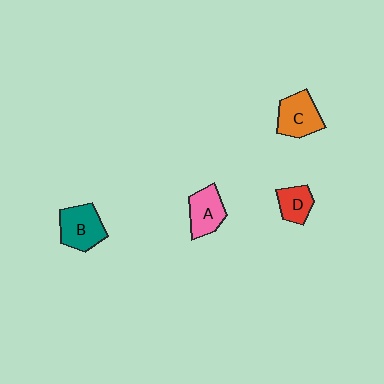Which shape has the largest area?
Shape B (teal).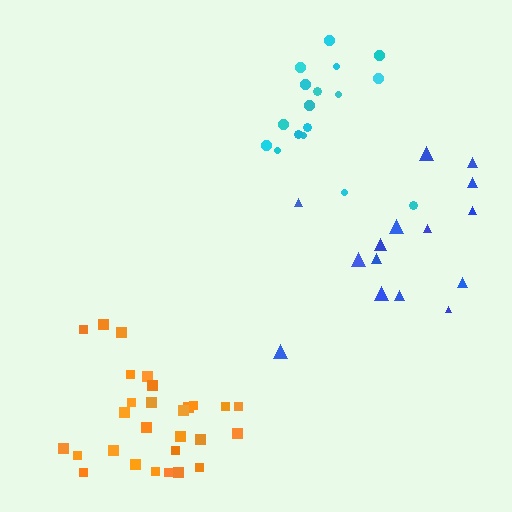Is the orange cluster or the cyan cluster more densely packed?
Orange.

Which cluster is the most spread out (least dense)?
Blue.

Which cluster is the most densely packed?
Orange.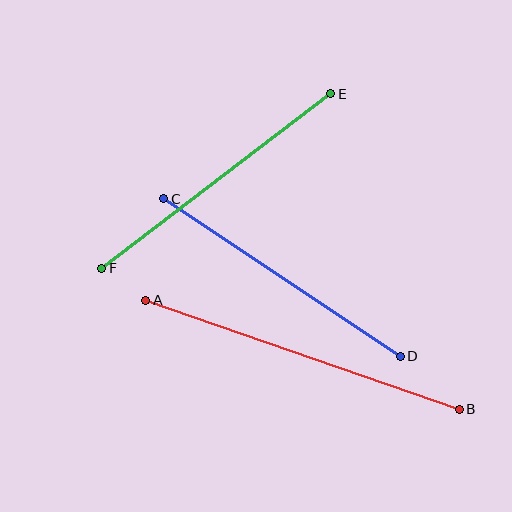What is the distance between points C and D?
The distance is approximately 284 pixels.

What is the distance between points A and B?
The distance is approximately 332 pixels.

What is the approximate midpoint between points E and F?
The midpoint is at approximately (216, 181) pixels.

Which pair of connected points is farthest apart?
Points A and B are farthest apart.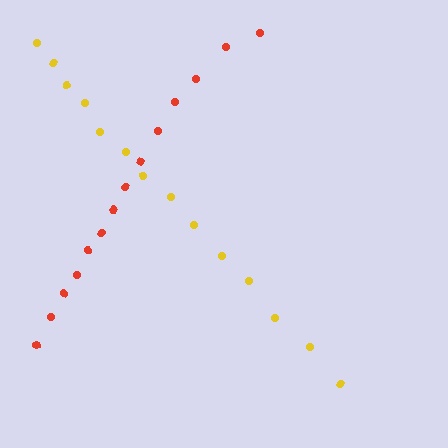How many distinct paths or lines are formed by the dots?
There are 2 distinct paths.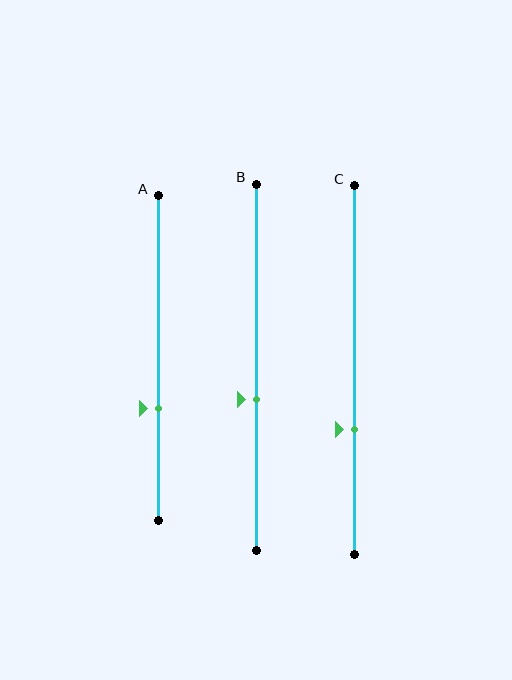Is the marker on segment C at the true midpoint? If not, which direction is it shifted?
No, the marker on segment C is shifted downward by about 16% of the segment length.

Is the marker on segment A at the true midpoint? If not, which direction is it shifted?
No, the marker on segment A is shifted downward by about 15% of the segment length.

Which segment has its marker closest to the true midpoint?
Segment B has its marker closest to the true midpoint.